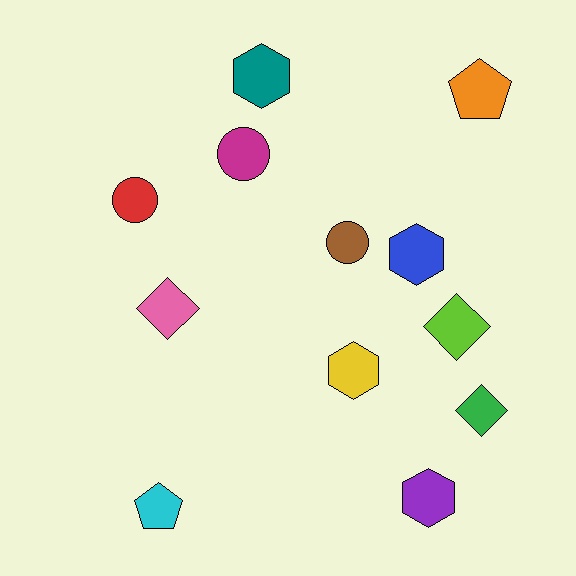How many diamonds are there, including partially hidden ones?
There are 3 diamonds.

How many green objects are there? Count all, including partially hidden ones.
There is 1 green object.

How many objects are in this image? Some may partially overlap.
There are 12 objects.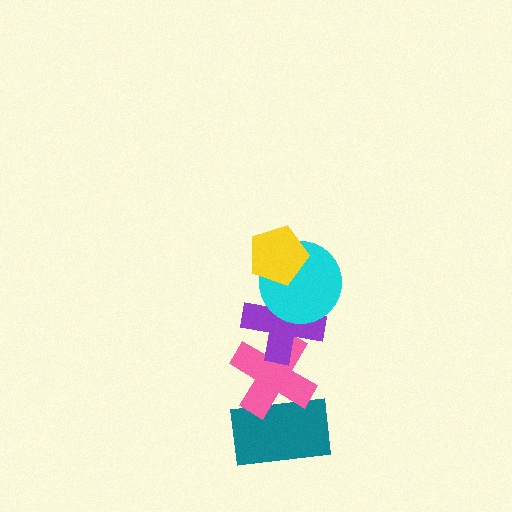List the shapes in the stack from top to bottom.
From top to bottom: the yellow pentagon, the cyan circle, the purple cross, the pink cross, the teal rectangle.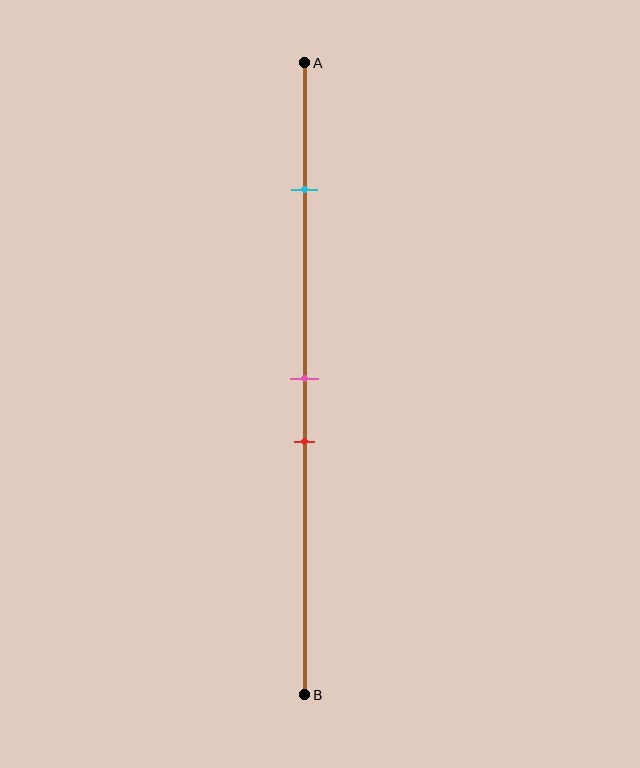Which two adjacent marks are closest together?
The pink and red marks are the closest adjacent pair.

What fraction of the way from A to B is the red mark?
The red mark is approximately 60% (0.6) of the way from A to B.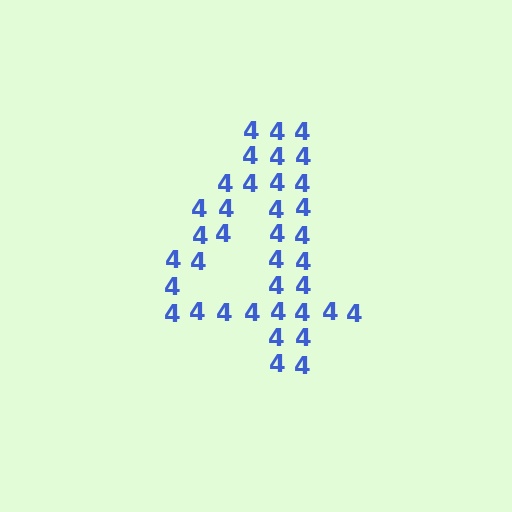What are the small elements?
The small elements are digit 4's.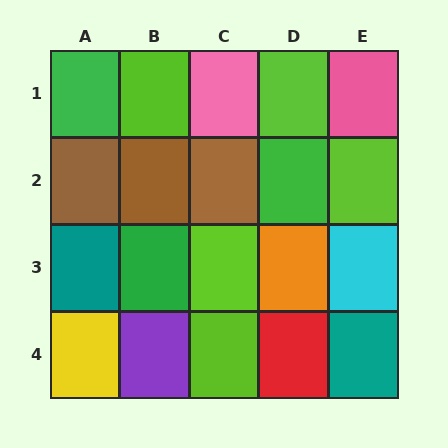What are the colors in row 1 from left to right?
Green, lime, pink, lime, pink.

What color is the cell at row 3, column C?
Lime.